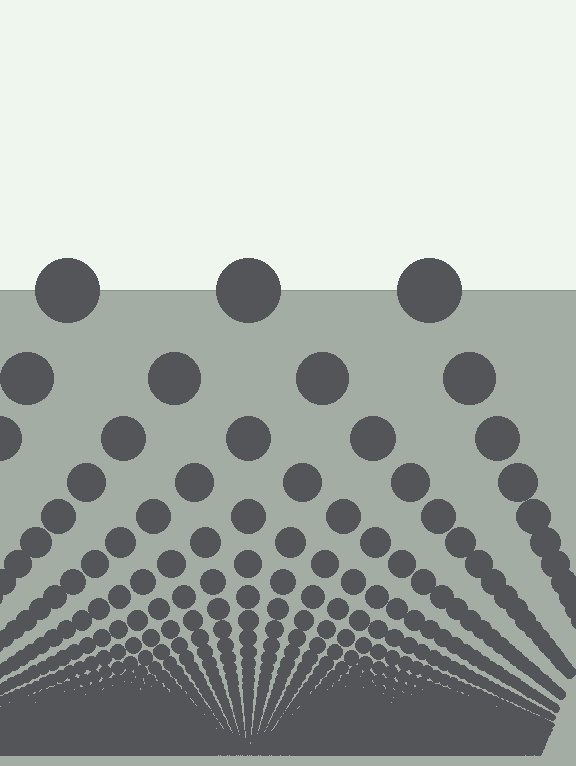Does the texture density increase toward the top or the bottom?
Density increases toward the bottom.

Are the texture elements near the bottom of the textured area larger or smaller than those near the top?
Smaller. The gradient is inverted — elements near the bottom are smaller and denser.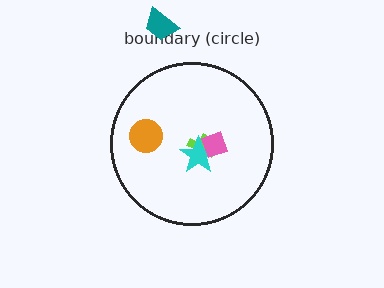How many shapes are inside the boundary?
4 inside, 1 outside.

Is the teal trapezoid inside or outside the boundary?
Outside.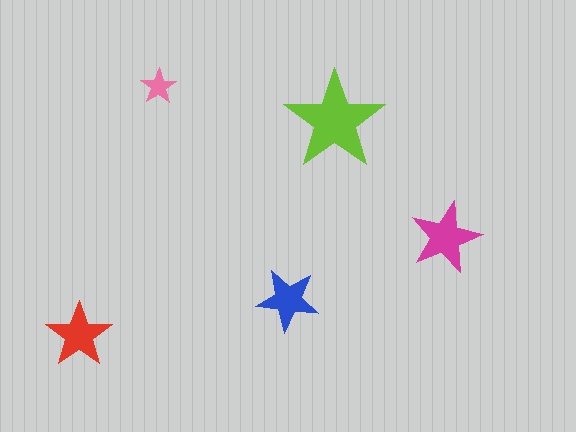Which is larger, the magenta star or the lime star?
The lime one.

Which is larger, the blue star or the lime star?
The lime one.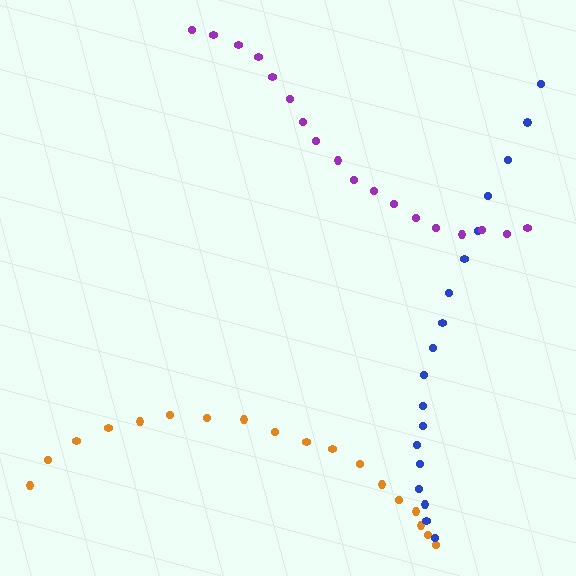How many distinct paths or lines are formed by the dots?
There are 3 distinct paths.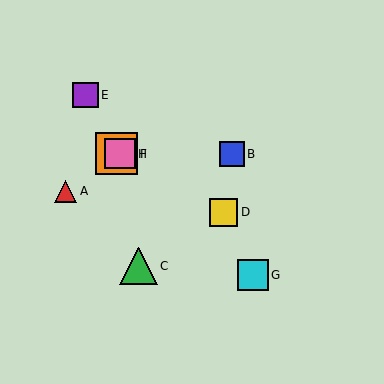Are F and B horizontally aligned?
Yes, both are at y≈154.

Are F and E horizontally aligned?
No, F is at y≈154 and E is at y≈95.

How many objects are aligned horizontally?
3 objects (B, F, H) are aligned horizontally.